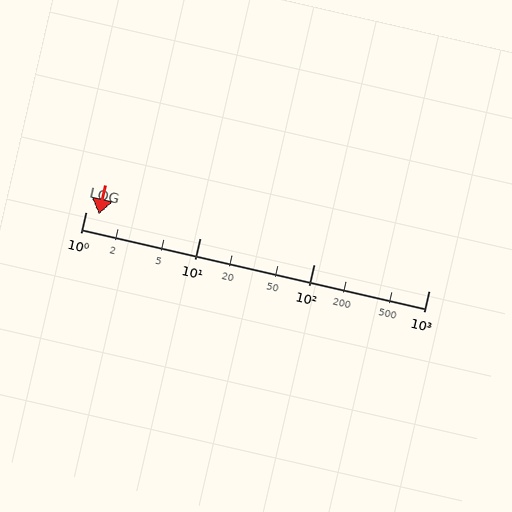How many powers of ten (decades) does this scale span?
The scale spans 3 decades, from 1 to 1000.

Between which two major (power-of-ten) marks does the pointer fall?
The pointer is between 1 and 10.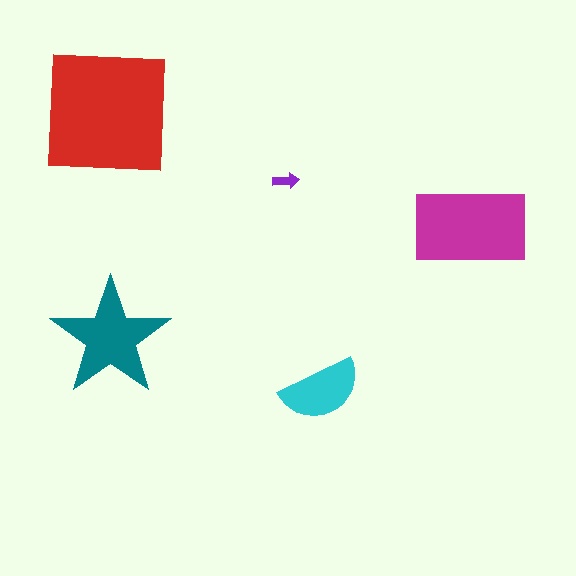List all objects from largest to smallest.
The red square, the magenta rectangle, the teal star, the cyan semicircle, the purple arrow.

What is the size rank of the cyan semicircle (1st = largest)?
4th.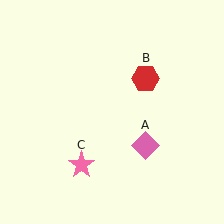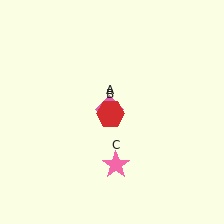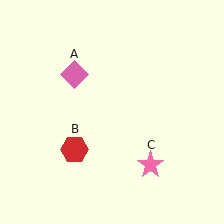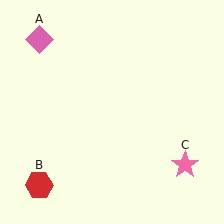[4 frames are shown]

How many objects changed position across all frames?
3 objects changed position: pink diamond (object A), red hexagon (object B), pink star (object C).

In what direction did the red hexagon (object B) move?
The red hexagon (object B) moved down and to the left.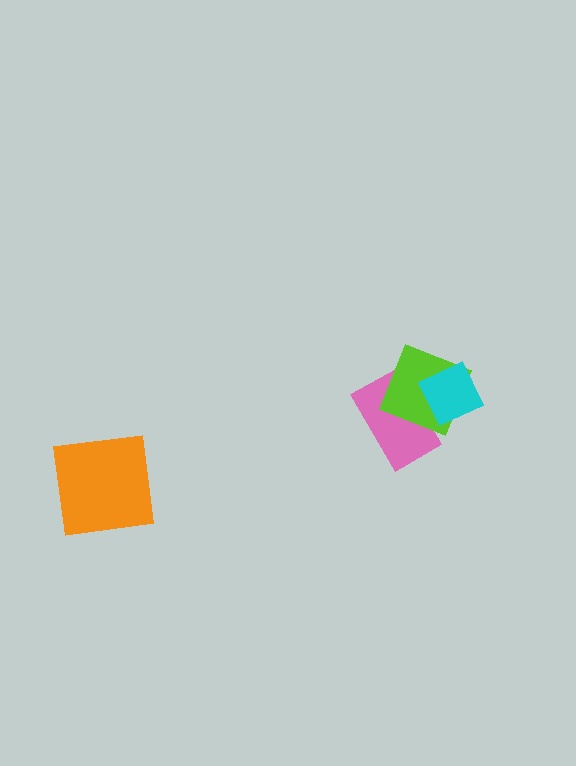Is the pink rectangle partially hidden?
Yes, it is partially covered by another shape.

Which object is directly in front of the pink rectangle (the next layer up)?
The lime square is directly in front of the pink rectangle.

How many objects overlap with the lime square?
2 objects overlap with the lime square.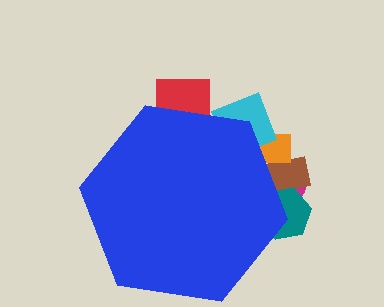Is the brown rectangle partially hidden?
Yes, the brown rectangle is partially hidden behind the blue hexagon.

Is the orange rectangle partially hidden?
Yes, the orange rectangle is partially hidden behind the blue hexagon.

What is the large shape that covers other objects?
A blue hexagon.